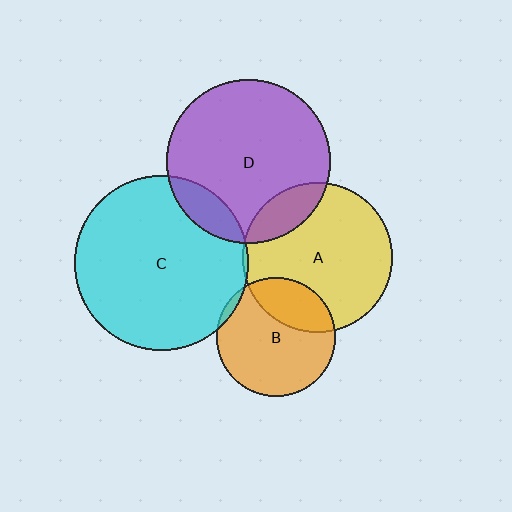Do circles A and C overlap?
Yes.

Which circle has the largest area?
Circle C (cyan).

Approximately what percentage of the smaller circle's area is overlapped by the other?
Approximately 5%.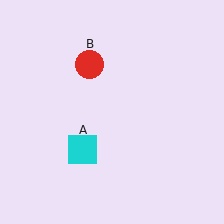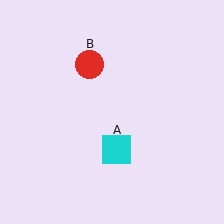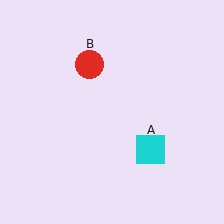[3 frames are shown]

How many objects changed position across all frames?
1 object changed position: cyan square (object A).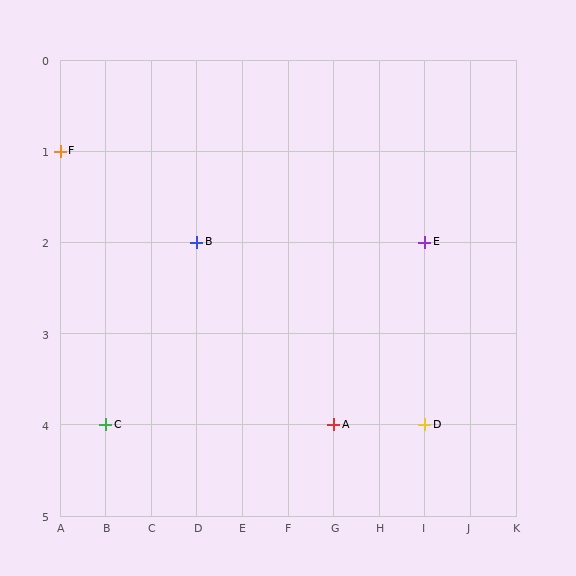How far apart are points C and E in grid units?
Points C and E are 7 columns and 2 rows apart (about 7.3 grid units diagonally).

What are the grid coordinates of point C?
Point C is at grid coordinates (B, 4).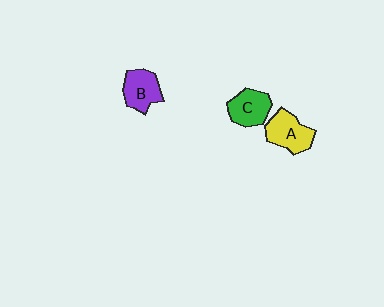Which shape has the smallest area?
Shape C (green).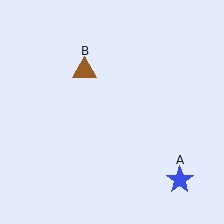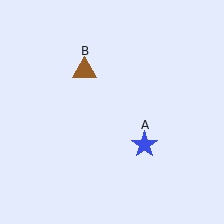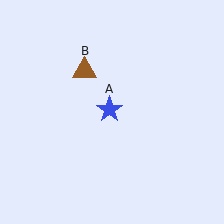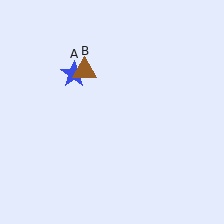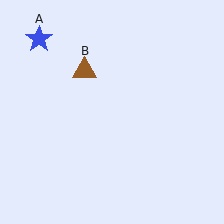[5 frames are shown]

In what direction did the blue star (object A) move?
The blue star (object A) moved up and to the left.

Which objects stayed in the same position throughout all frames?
Brown triangle (object B) remained stationary.